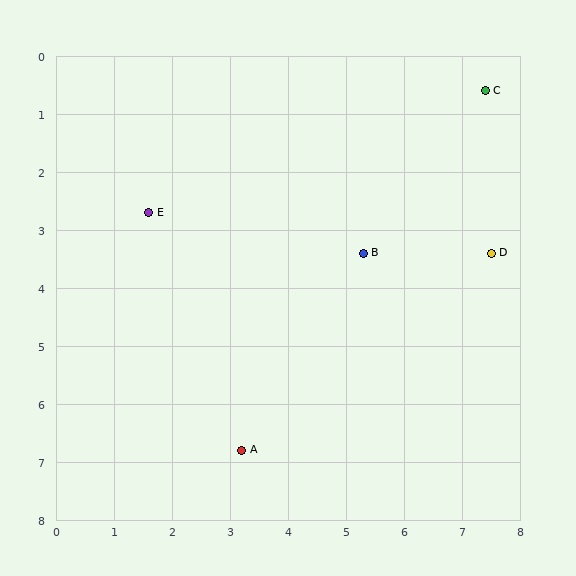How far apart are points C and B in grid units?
Points C and B are about 3.5 grid units apart.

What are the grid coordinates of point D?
Point D is at approximately (7.5, 3.4).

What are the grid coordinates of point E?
Point E is at approximately (1.6, 2.7).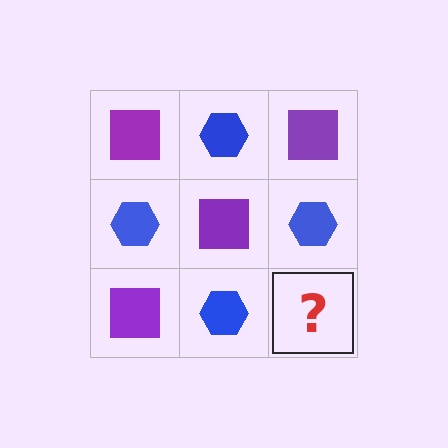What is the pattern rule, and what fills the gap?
The rule is that it alternates purple square and blue hexagon in a checkerboard pattern. The gap should be filled with a purple square.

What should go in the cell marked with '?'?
The missing cell should contain a purple square.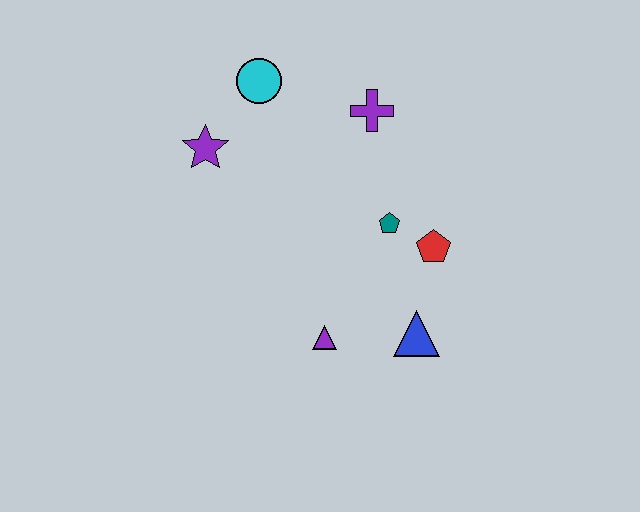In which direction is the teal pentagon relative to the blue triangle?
The teal pentagon is above the blue triangle.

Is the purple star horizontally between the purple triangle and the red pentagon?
No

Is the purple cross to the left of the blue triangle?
Yes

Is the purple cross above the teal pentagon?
Yes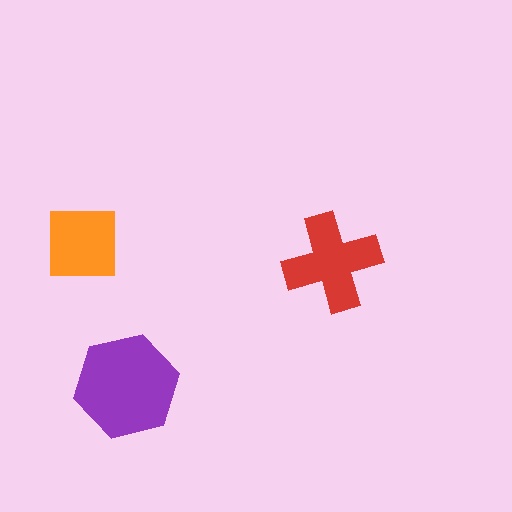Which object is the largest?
The purple hexagon.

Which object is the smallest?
The orange square.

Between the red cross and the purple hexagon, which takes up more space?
The purple hexagon.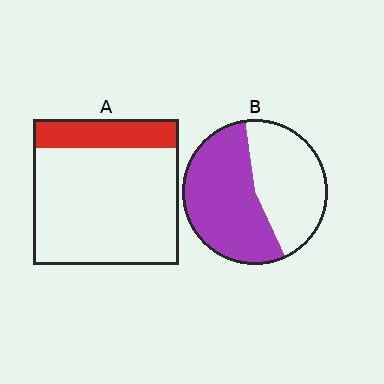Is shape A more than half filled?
No.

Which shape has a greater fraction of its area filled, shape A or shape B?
Shape B.